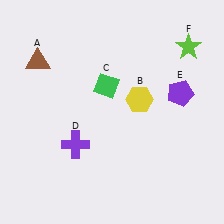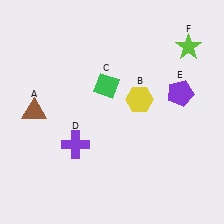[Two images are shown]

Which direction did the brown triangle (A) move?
The brown triangle (A) moved down.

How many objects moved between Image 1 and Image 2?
1 object moved between the two images.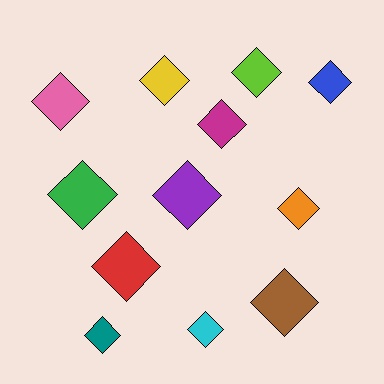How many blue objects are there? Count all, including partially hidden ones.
There is 1 blue object.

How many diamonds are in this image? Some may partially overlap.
There are 12 diamonds.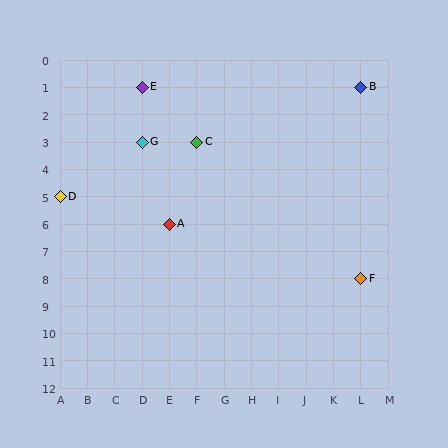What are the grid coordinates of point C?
Point C is at grid coordinates (F, 3).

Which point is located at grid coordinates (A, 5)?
Point D is at (A, 5).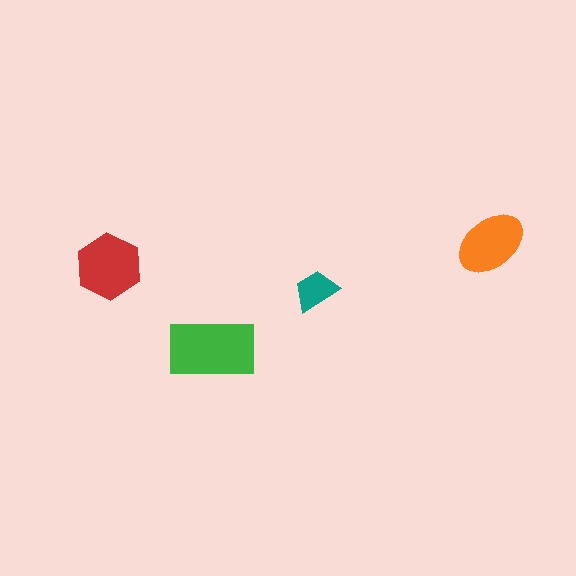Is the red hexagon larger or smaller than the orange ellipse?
Larger.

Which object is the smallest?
The teal trapezoid.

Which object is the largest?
The green rectangle.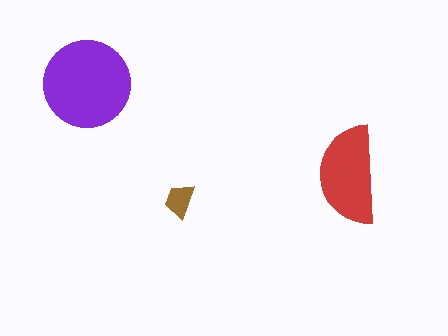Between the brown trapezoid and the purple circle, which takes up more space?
The purple circle.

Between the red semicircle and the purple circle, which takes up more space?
The purple circle.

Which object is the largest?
The purple circle.